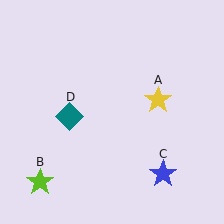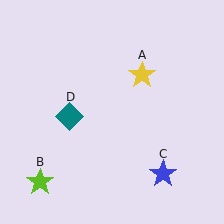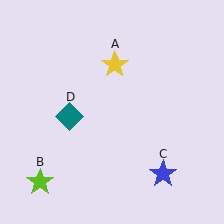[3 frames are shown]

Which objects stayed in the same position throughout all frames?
Lime star (object B) and blue star (object C) and teal diamond (object D) remained stationary.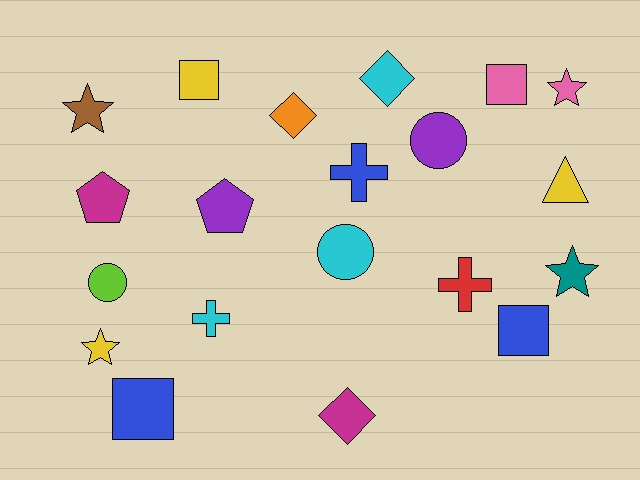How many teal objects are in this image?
There is 1 teal object.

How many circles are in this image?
There are 3 circles.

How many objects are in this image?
There are 20 objects.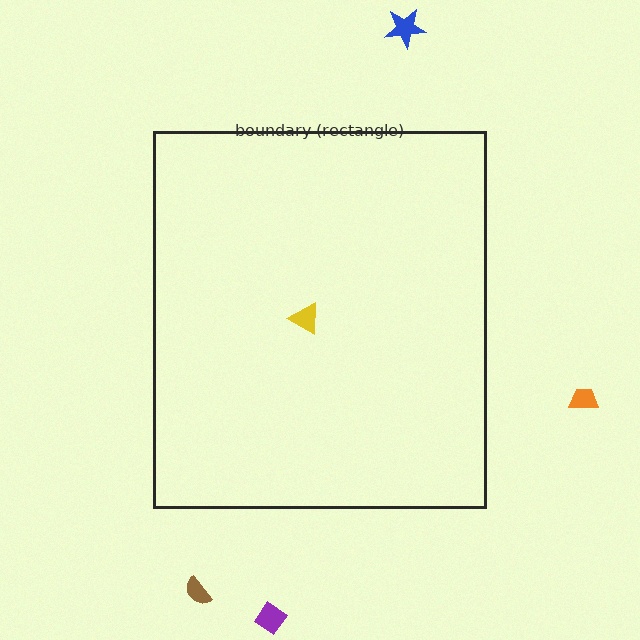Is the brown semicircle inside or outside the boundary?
Outside.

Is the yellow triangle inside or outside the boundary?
Inside.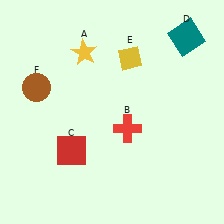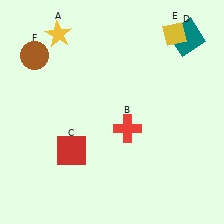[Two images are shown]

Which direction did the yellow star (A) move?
The yellow star (A) moved left.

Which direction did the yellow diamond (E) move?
The yellow diamond (E) moved right.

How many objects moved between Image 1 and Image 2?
3 objects moved between the two images.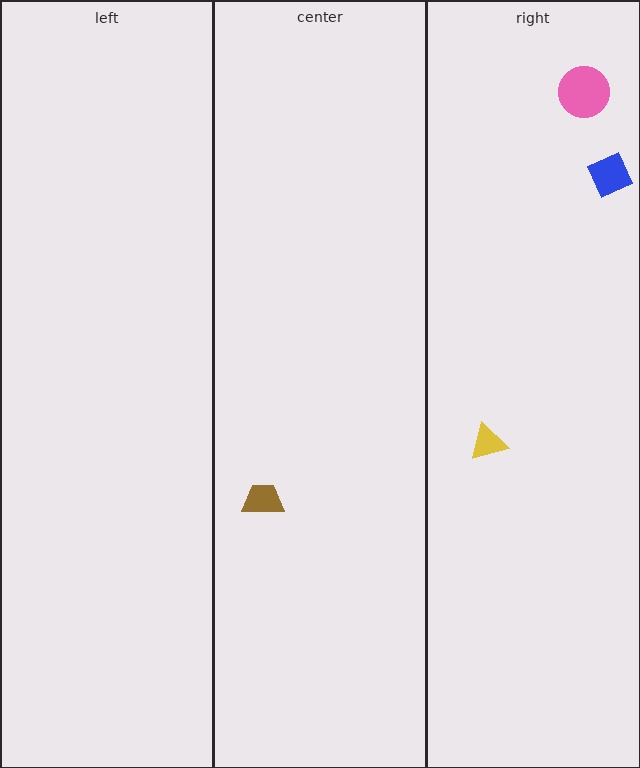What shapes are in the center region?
The brown trapezoid.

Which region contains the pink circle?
The right region.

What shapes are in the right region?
The yellow triangle, the pink circle, the blue diamond.